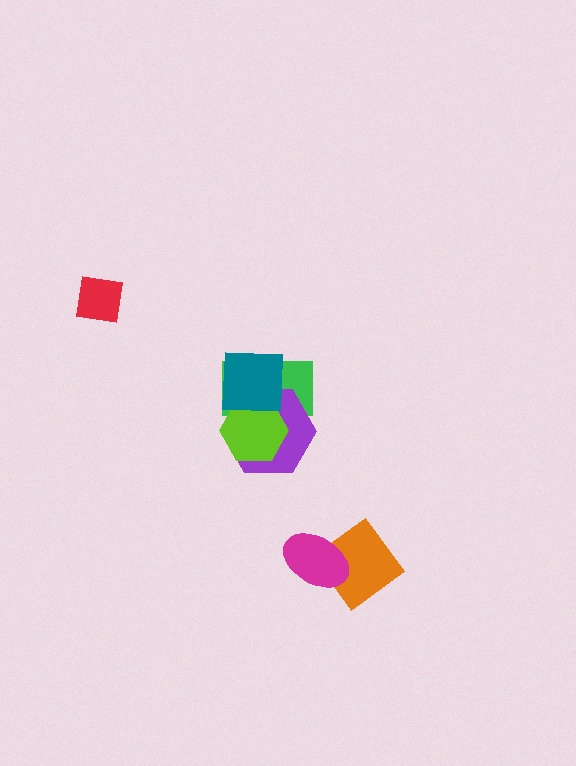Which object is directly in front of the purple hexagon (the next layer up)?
The lime hexagon is directly in front of the purple hexagon.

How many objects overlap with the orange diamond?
1 object overlaps with the orange diamond.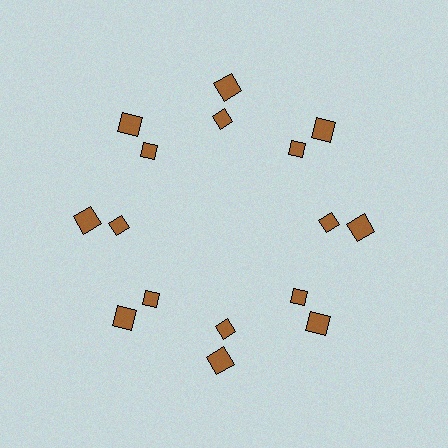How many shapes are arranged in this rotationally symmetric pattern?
There are 16 shapes, arranged in 8 groups of 2.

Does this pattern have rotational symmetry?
Yes, this pattern has 8-fold rotational symmetry. It looks the same after rotating 45 degrees around the center.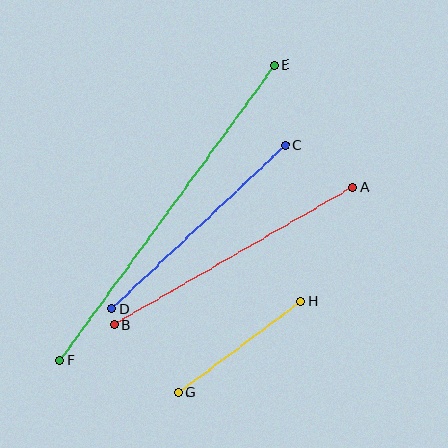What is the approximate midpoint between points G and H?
The midpoint is at approximately (240, 347) pixels.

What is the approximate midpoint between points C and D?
The midpoint is at approximately (199, 227) pixels.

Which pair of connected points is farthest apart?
Points E and F are farthest apart.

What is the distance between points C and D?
The distance is approximately 239 pixels.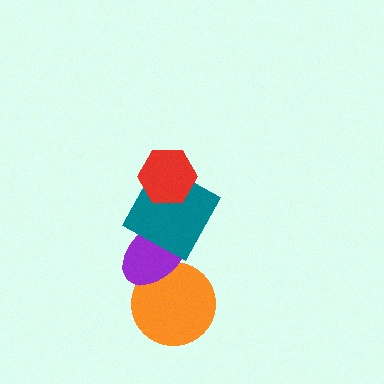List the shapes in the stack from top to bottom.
From top to bottom: the red hexagon, the teal square, the purple ellipse, the orange circle.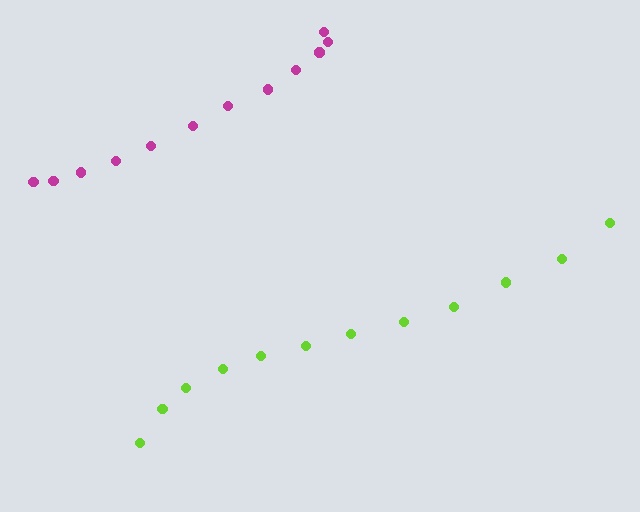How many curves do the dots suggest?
There are 2 distinct paths.